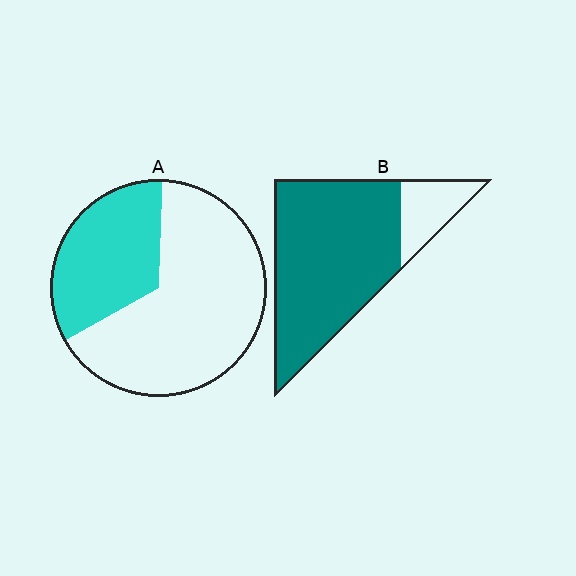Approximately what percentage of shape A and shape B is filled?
A is approximately 35% and B is approximately 80%.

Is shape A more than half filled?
No.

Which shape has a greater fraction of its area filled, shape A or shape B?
Shape B.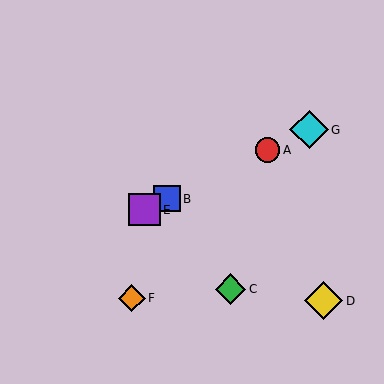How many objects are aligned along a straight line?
4 objects (A, B, E, G) are aligned along a straight line.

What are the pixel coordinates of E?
Object E is at (144, 210).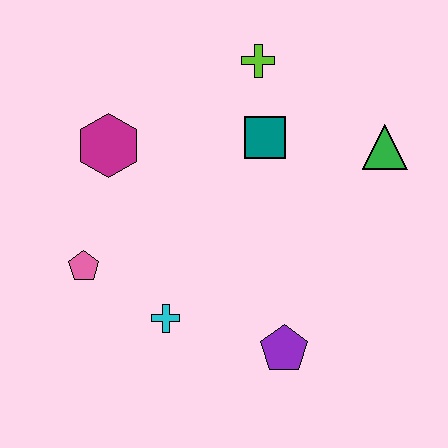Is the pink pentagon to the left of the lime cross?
Yes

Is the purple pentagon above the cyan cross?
No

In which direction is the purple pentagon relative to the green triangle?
The purple pentagon is below the green triangle.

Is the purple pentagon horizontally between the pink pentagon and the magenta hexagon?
No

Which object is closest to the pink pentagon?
The cyan cross is closest to the pink pentagon.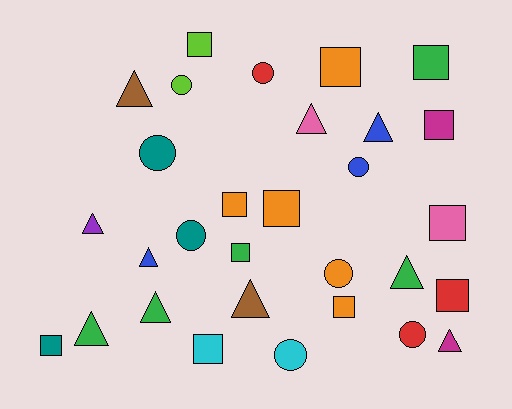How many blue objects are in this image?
There are 3 blue objects.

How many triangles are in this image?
There are 10 triangles.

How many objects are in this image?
There are 30 objects.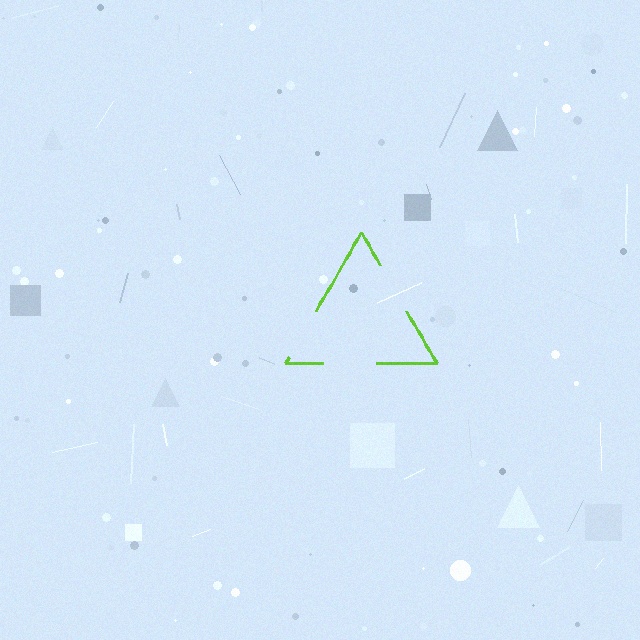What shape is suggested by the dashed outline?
The dashed outline suggests a triangle.